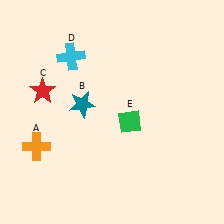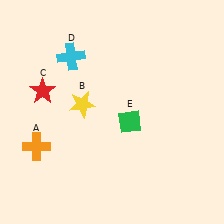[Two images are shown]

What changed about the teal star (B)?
In Image 1, B is teal. In Image 2, it changed to yellow.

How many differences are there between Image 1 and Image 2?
There is 1 difference between the two images.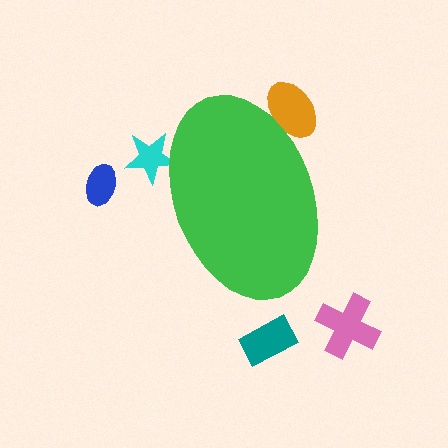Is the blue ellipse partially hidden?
No, the blue ellipse is fully visible.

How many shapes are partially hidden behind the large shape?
2 shapes are partially hidden.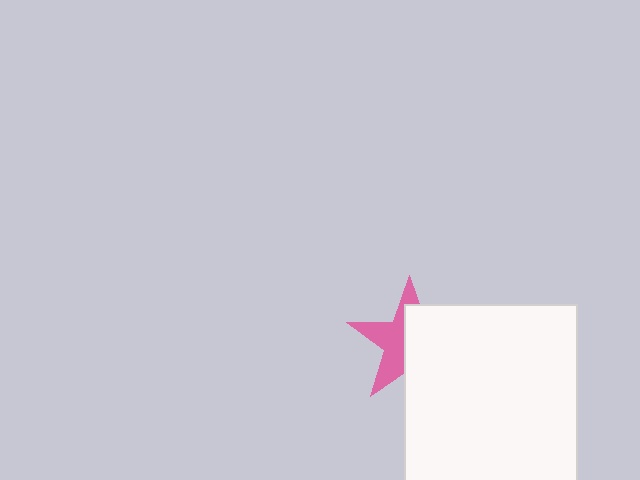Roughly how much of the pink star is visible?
About half of it is visible (roughly 45%).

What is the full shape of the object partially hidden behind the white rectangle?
The partially hidden object is a pink star.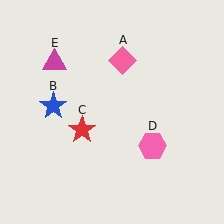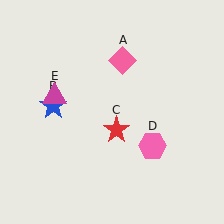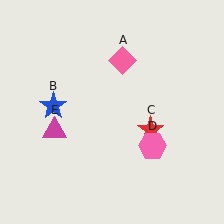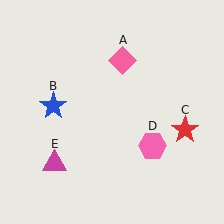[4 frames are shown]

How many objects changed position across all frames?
2 objects changed position: red star (object C), magenta triangle (object E).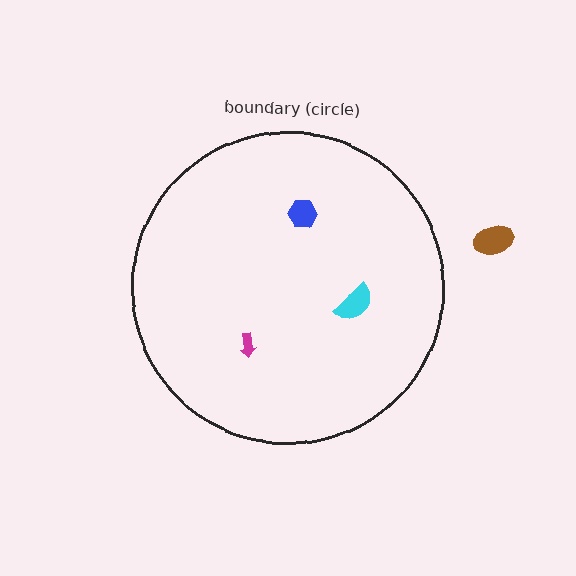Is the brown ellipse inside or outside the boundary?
Outside.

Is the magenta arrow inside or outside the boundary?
Inside.